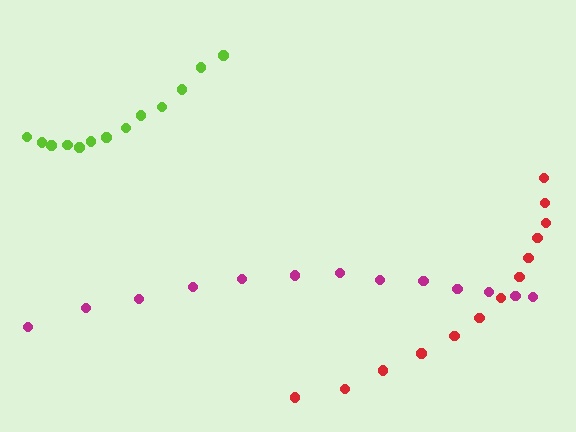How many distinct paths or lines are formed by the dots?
There are 3 distinct paths.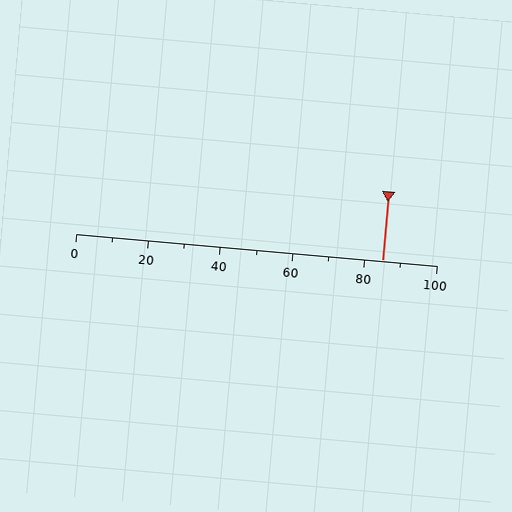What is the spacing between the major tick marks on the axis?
The major ticks are spaced 20 apart.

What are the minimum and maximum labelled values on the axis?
The axis runs from 0 to 100.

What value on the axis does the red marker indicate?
The marker indicates approximately 85.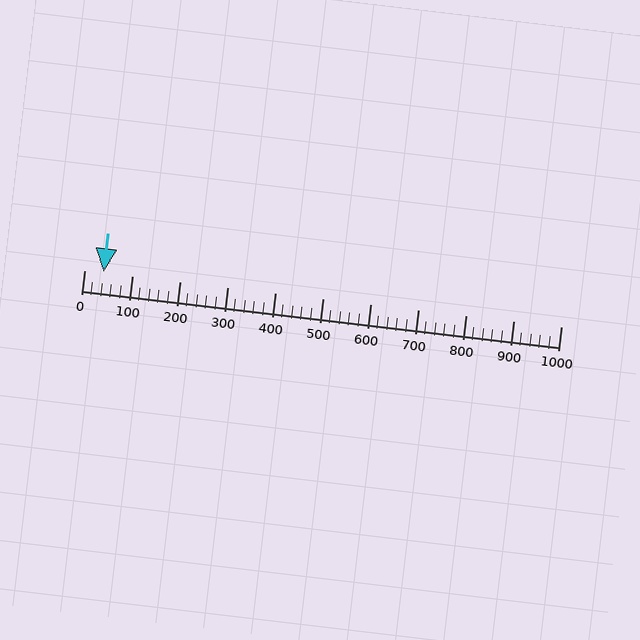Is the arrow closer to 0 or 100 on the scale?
The arrow is closer to 0.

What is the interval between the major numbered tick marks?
The major tick marks are spaced 100 units apart.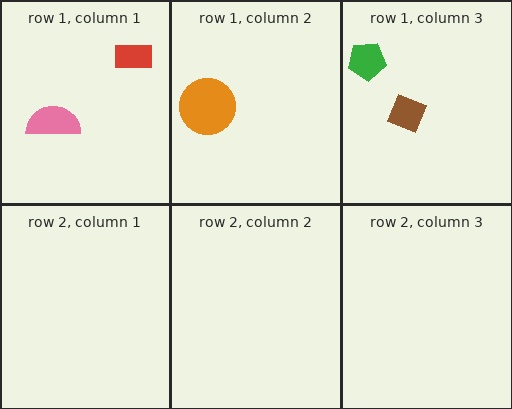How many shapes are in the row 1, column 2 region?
1.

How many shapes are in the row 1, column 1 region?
2.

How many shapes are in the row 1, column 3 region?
2.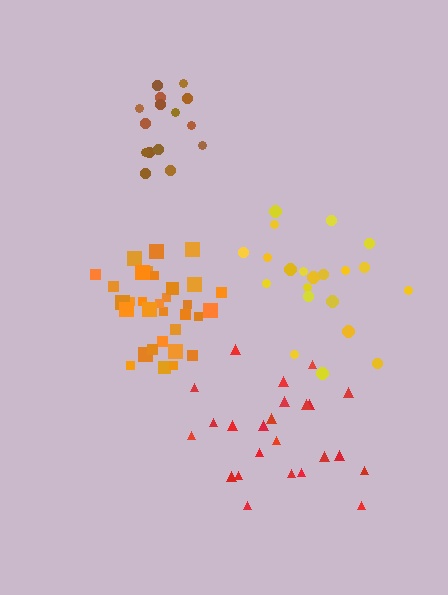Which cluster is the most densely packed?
Brown.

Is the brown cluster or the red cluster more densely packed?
Brown.